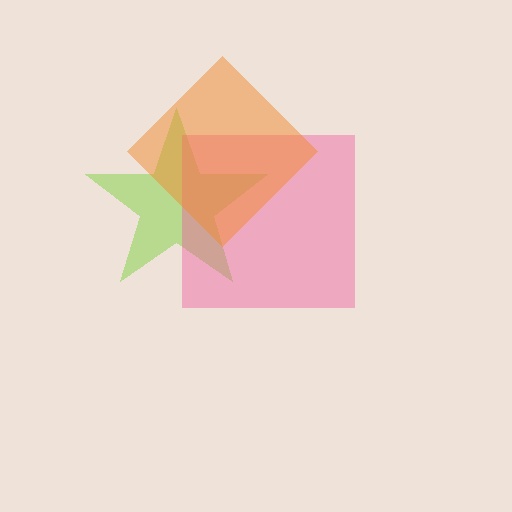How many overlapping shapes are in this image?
There are 3 overlapping shapes in the image.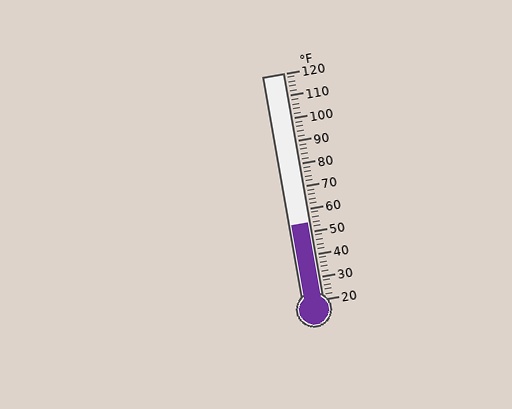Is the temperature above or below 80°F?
The temperature is below 80°F.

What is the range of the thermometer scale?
The thermometer scale ranges from 20°F to 120°F.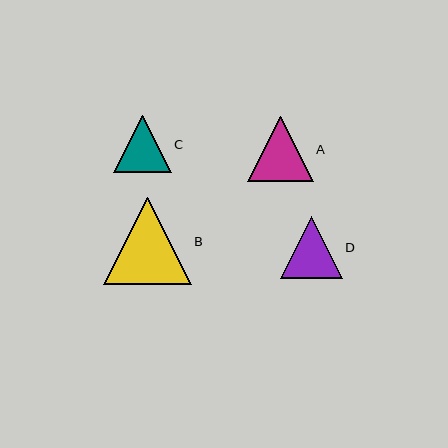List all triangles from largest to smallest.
From largest to smallest: B, A, D, C.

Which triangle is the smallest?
Triangle C is the smallest with a size of approximately 58 pixels.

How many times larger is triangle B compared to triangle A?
Triangle B is approximately 1.3 times the size of triangle A.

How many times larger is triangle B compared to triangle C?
Triangle B is approximately 1.5 times the size of triangle C.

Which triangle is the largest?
Triangle B is the largest with a size of approximately 88 pixels.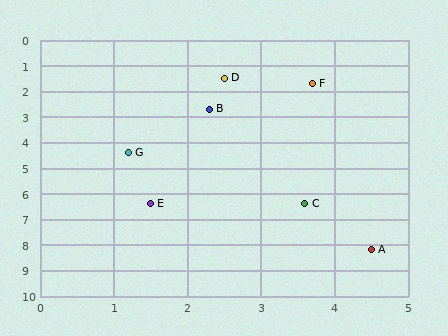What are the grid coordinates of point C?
Point C is at approximately (3.6, 6.4).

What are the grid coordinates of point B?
Point B is at approximately (2.3, 2.7).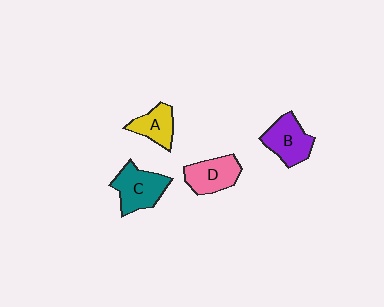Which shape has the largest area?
Shape C (teal).